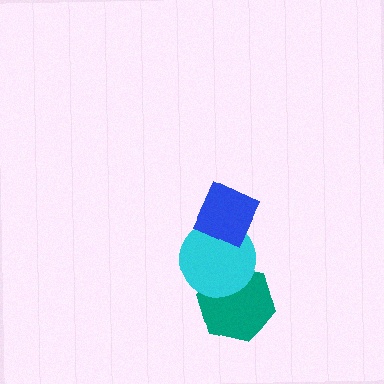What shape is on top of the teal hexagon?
The cyan circle is on top of the teal hexagon.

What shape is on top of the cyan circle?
The blue diamond is on top of the cyan circle.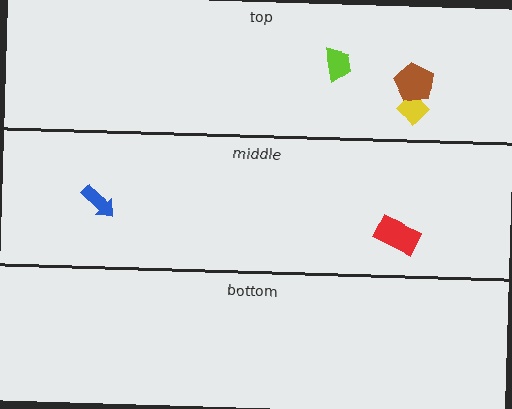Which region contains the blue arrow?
The middle region.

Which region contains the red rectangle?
The middle region.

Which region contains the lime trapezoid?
The top region.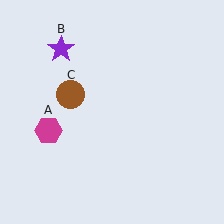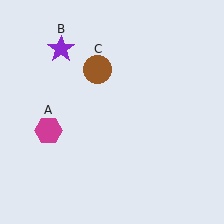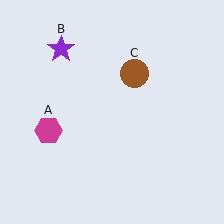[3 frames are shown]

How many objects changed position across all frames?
1 object changed position: brown circle (object C).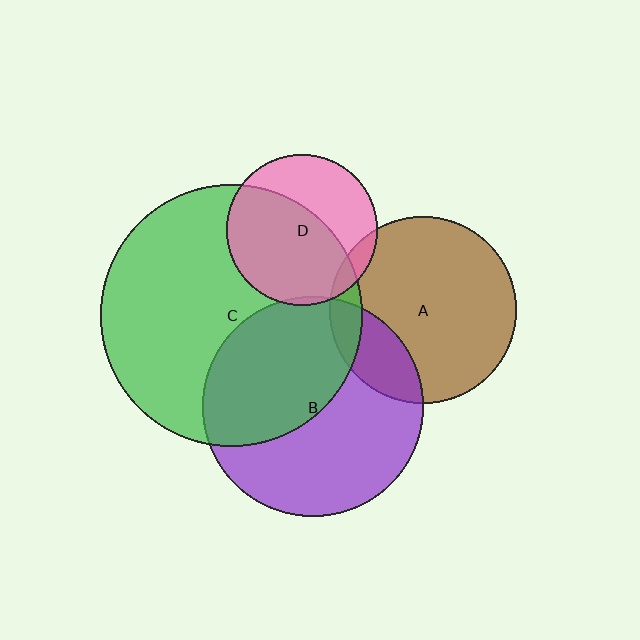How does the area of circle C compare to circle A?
Approximately 2.0 times.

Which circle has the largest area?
Circle C (green).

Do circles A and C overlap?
Yes.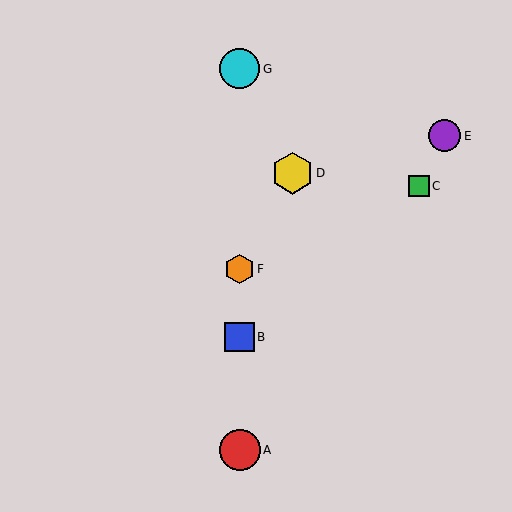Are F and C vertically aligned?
No, F is at x≈240 and C is at x≈419.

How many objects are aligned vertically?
4 objects (A, B, F, G) are aligned vertically.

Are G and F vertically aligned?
Yes, both are at x≈240.